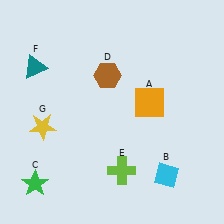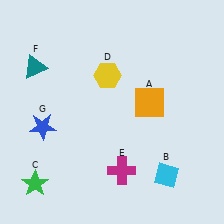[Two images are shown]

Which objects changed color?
D changed from brown to yellow. E changed from lime to magenta. G changed from yellow to blue.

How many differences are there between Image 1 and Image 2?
There are 3 differences between the two images.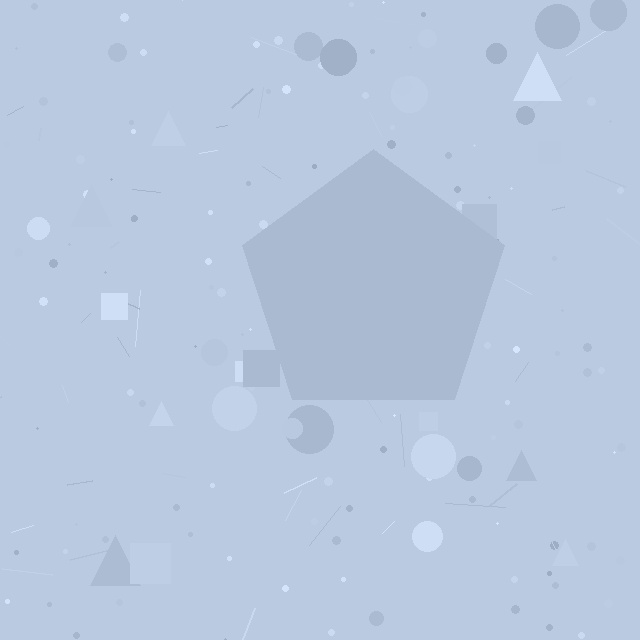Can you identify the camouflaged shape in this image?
The camouflaged shape is a pentagon.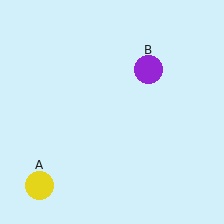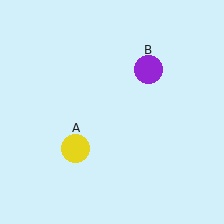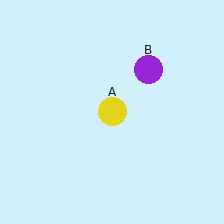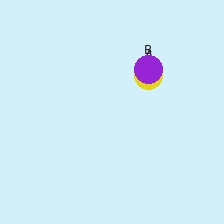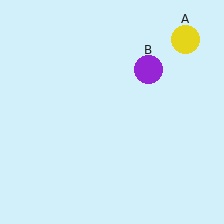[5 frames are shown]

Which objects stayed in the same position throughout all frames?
Purple circle (object B) remained stationary.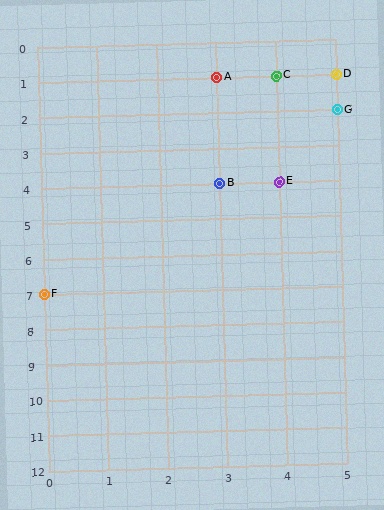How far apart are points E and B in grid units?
Points E and B are 1 column apart.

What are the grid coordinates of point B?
Point B is at grid coordinates (3, 4).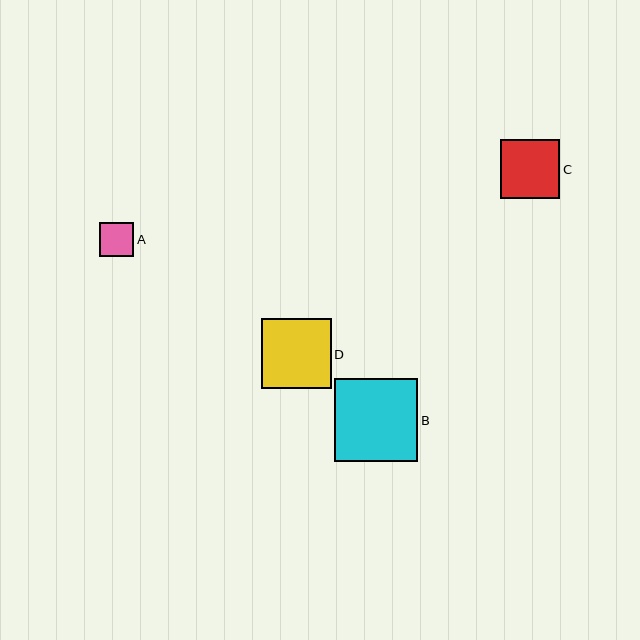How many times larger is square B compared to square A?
Square B is approximately 2.4 times the size of square A.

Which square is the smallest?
Square A is the smallest with a size of approximately 34 pixels.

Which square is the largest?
Square B is the largest with a size of approximately 83 pixels.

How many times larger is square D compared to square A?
Square D is approximately 2.0 times the size of square A.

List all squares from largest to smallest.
From largest to smallest: B, D, C, A.